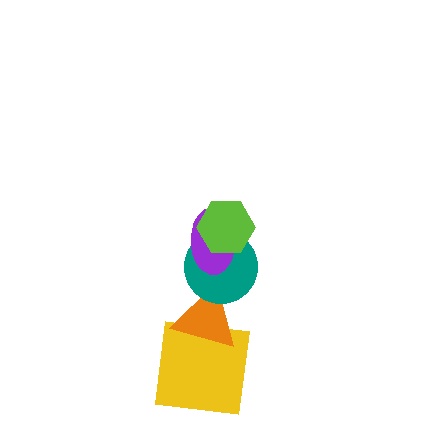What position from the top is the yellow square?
The yellow square is 5th from the top.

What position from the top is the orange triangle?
The orange triangle is 4th from the top.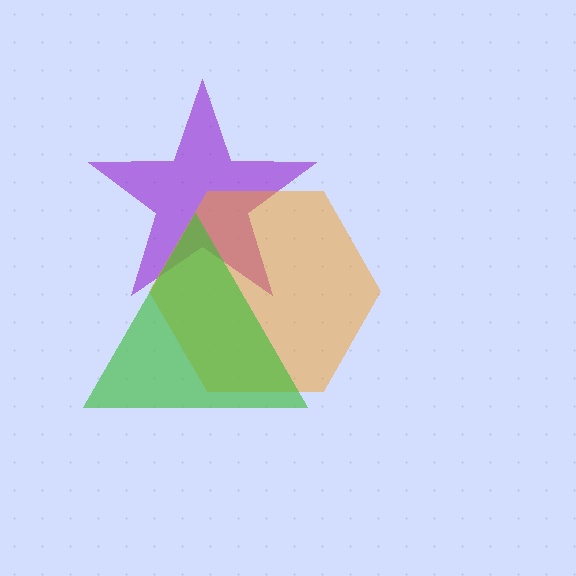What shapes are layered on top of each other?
The layered shapes are: a purple star, an orange hexagon, a green triangle.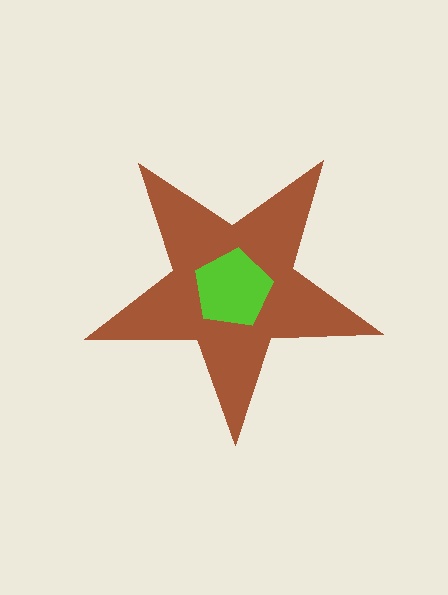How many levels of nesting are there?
2.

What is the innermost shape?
The lime pentagon.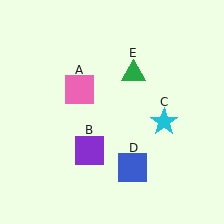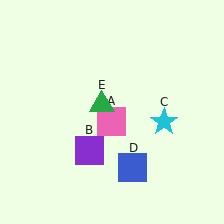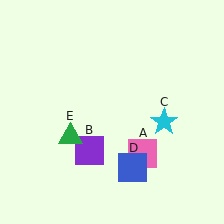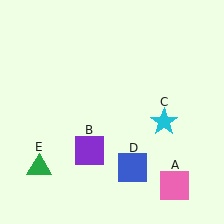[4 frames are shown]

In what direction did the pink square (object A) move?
The pink square (object A) moved down and to the right.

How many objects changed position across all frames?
2 objects changed position: pink square (object A), green triangle (object E).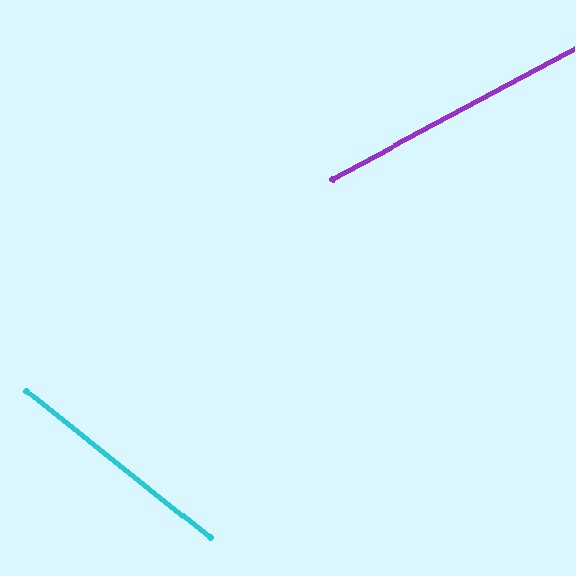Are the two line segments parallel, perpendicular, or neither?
Neither parallel nor perpendicular — they differ by about 67°.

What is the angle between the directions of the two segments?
Approximately 67 degrees.